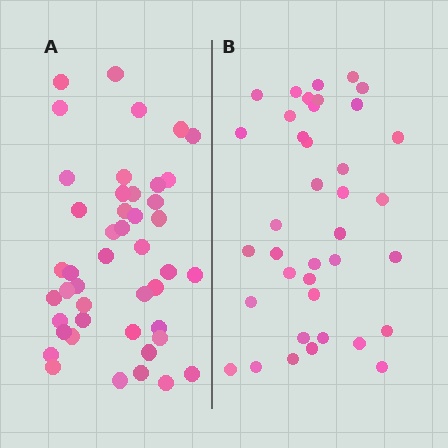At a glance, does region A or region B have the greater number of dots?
Region A (the left region) has more dots.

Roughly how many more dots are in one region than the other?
Region A has roughly 8 or so more dots than region B.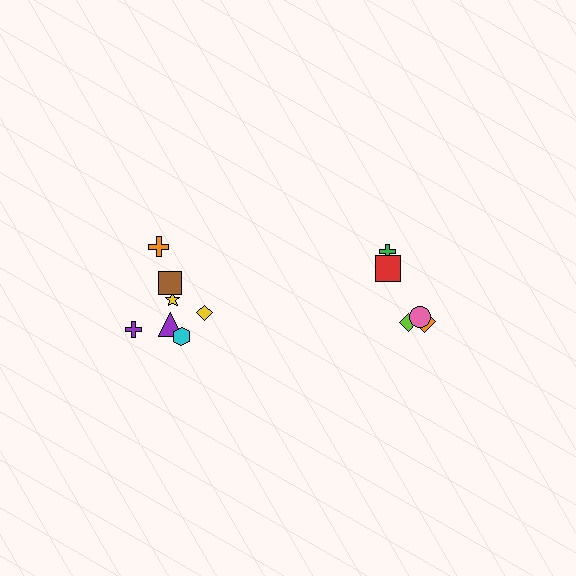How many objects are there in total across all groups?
There are 12 objects.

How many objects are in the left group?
There are 7 objects.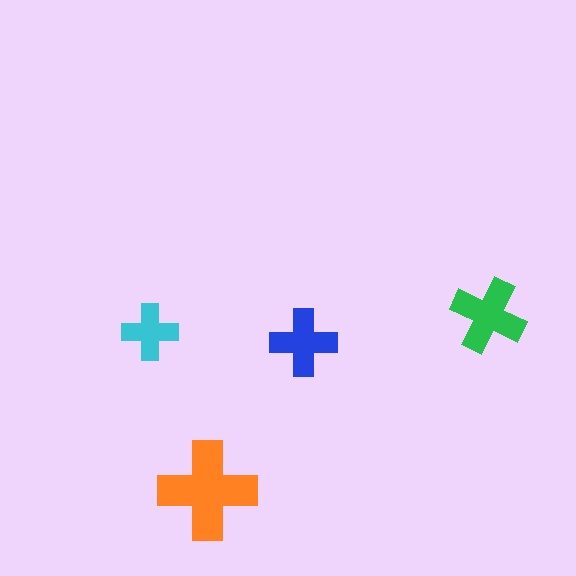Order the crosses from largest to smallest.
the orange one, the green one, the blue one, the cyan one.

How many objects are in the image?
There are 4 objects in the image.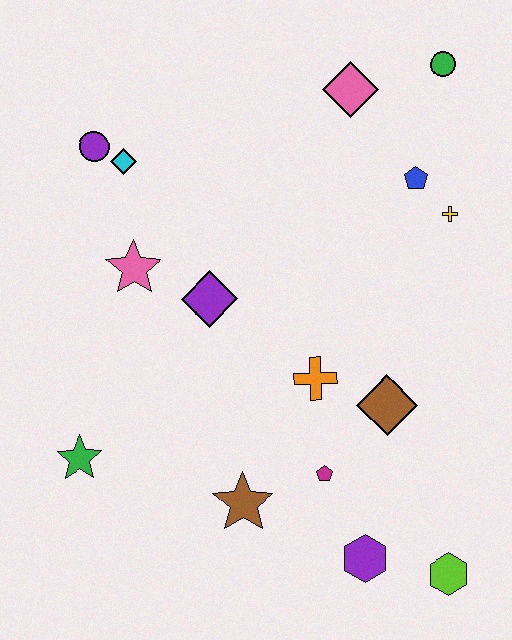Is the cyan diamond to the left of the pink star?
Yes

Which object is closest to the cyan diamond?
The purple circle is closest to the cyan diamond.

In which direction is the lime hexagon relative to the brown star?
The lime hexagon is to the right of the brown star.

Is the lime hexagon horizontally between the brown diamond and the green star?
No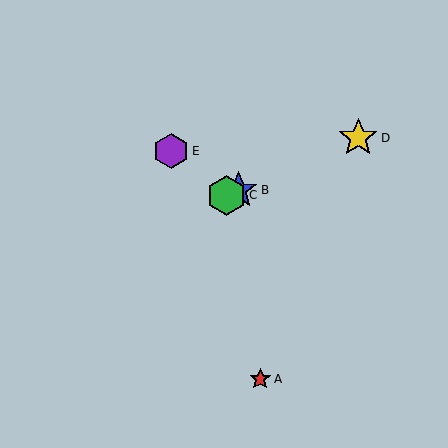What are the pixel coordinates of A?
Object A is at (260, 379).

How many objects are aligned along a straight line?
3 objects (B, C, D) are aligned along a straight line.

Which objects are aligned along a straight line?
Objects B, C, D are aligned along a straight line.